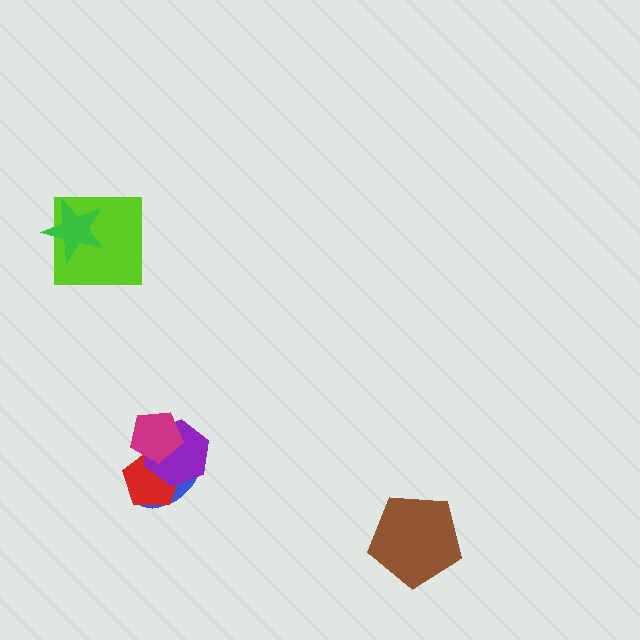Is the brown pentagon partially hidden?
No, no other shape covers it.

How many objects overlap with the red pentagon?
3 objects overlap with the red pentagon.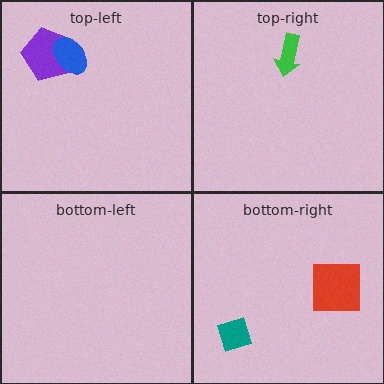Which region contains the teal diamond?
The bottom-right region.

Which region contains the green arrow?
The top-right region.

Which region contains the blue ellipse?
The top-left region.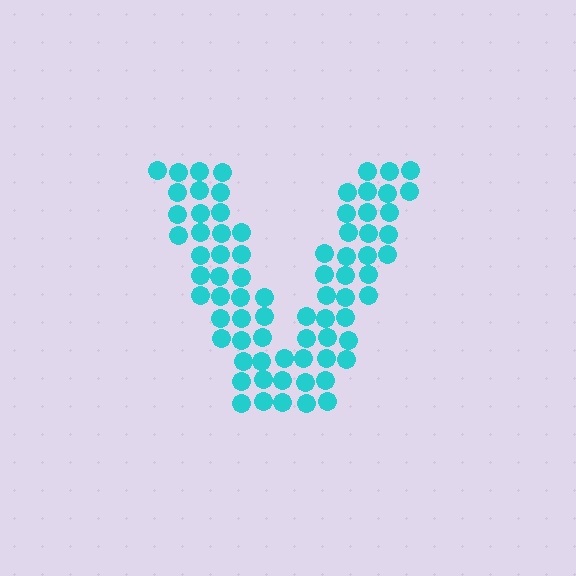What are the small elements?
The small elements are circles.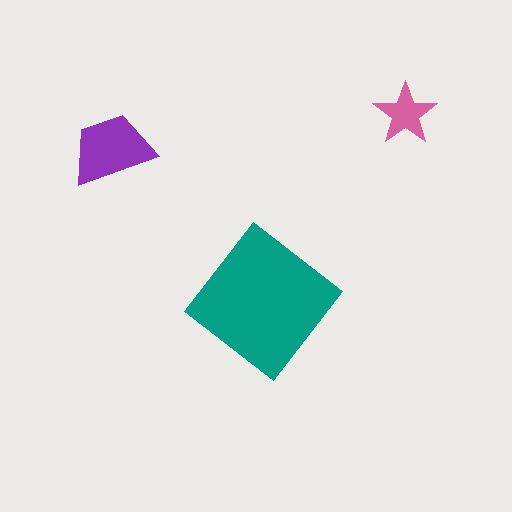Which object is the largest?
The teal diamond.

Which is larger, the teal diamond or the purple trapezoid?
The teal diamond.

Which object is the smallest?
The pink star.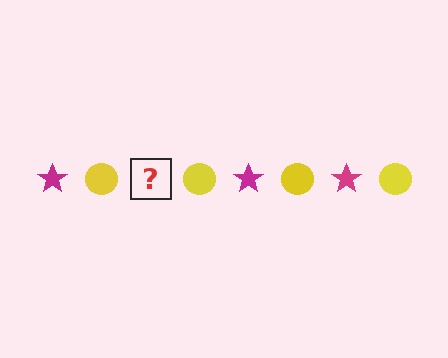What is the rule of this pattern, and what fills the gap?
The rule is that the pattern alternates between magenta star and yellow circle. The gap should be filled with a magenta star.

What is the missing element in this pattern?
The missing element is a magenta star.